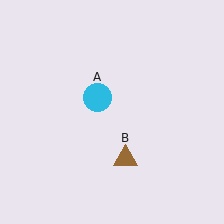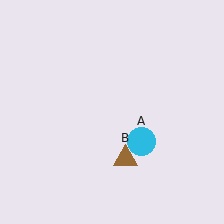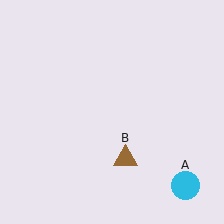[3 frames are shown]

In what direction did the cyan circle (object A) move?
The cyan circle (object A) moved down and to the right.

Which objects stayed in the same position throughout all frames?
Brown triangle (object B) remained stationary.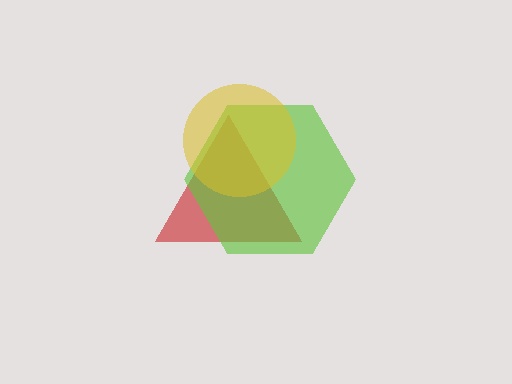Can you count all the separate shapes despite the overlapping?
Yes, there are 3 separate shapes.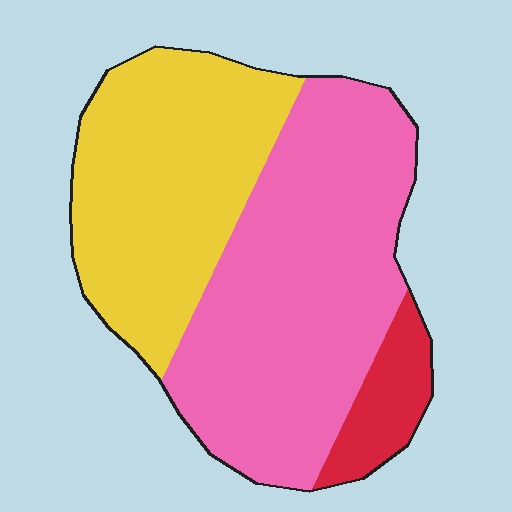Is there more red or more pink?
Pink.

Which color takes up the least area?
Red, at roughly 10%.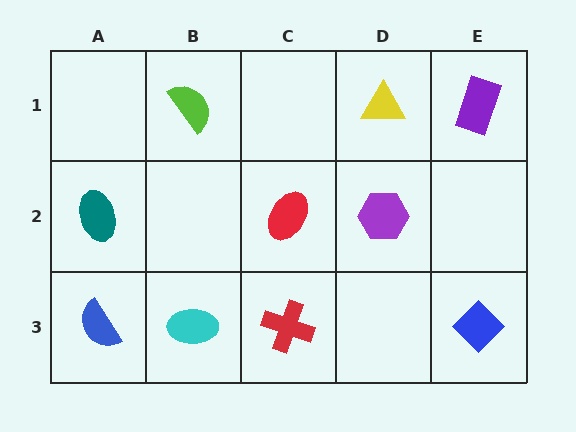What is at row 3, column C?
A red cross.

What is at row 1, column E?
A purple rectangle.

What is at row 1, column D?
A yellow triangle.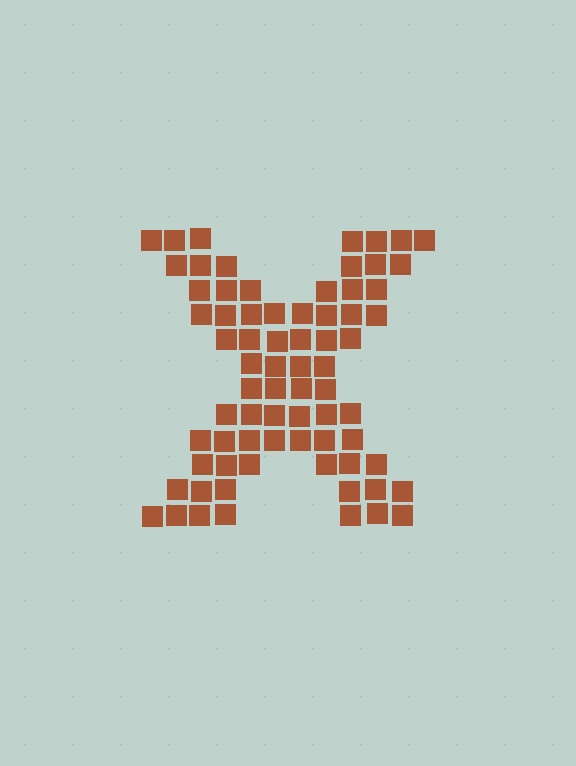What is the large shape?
The large shape is the letter X.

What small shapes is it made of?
It is made of small squares.